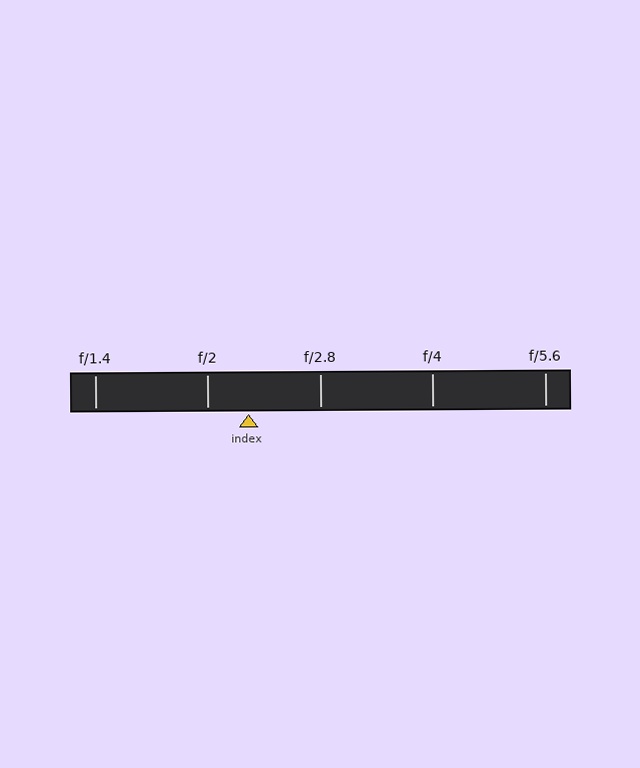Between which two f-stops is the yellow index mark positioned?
The index mark is between f/2 and f/2.8.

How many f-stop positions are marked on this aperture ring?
There are 5 f-stop positions marked.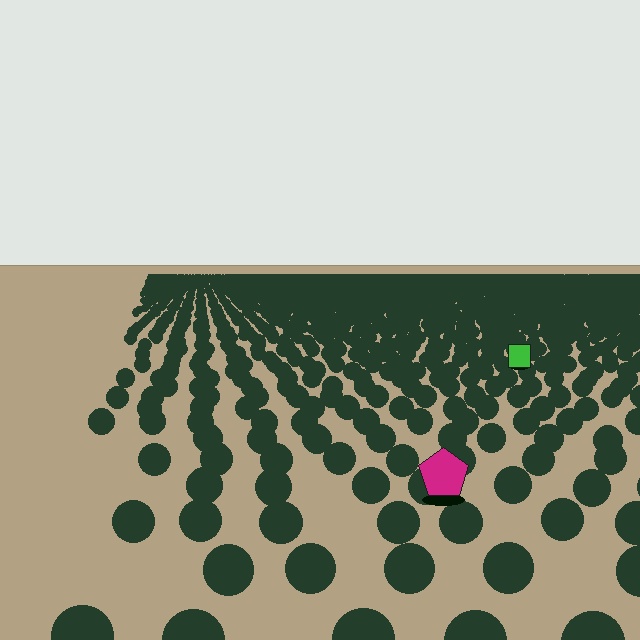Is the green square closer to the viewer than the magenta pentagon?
No. The magenta pentagon is closer — you can tell from the texture gradient: the ground texture is coarser near it.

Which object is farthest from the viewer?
The green square is farthest from the viewer. It appears smaller and the ground texture around it is denser.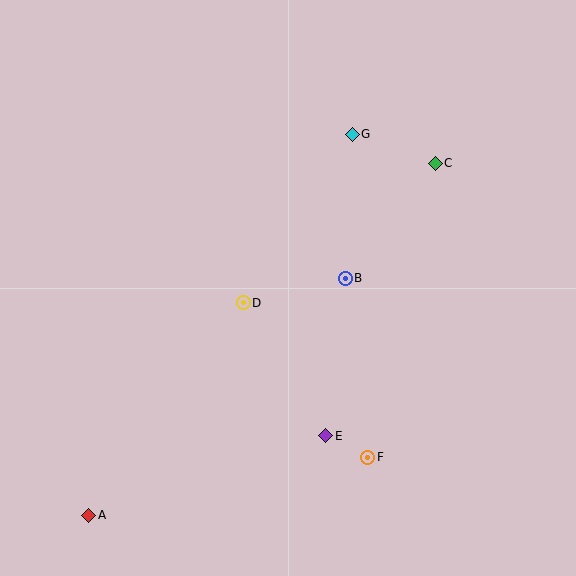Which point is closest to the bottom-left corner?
Point A is closest to the bottom-left corner.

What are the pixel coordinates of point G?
Point G is at (352, 134).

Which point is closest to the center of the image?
Point D at (243, 303) is closest to the center.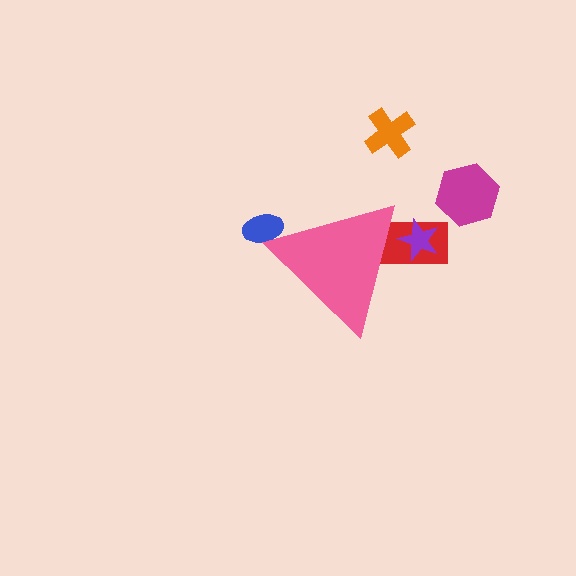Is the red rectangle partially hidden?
Yes, the red rectangle is partially hidden behind the pink triangle.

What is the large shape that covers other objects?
A pink triangle.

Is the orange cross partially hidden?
No, the orange cross is fully visible.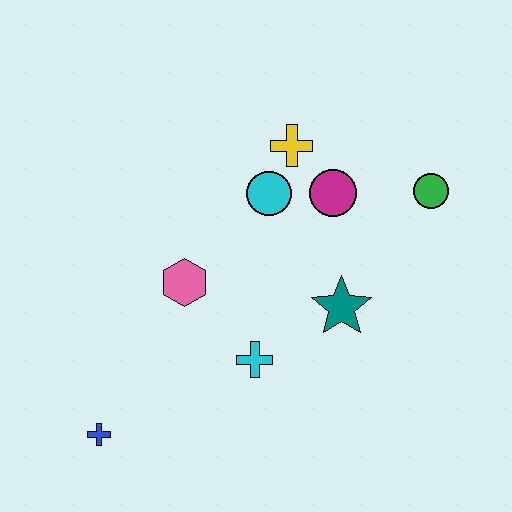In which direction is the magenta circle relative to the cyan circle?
The magenta circle is to the right of the cyan circle.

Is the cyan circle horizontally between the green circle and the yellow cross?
No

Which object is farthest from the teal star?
The blue cross is farthest from the teal star.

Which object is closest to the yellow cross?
The cyan circle is closest to the yellow cross.